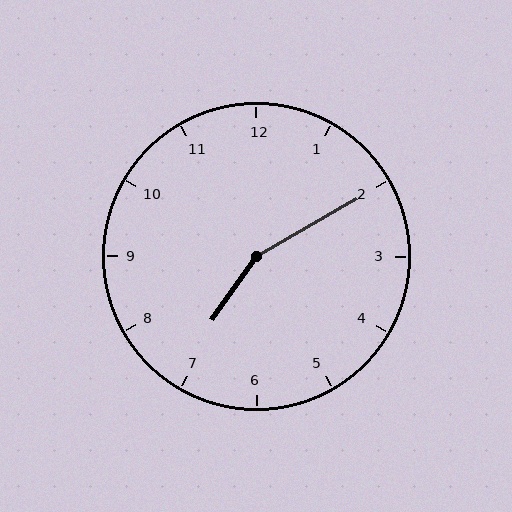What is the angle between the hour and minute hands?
Approximately 155 degrees.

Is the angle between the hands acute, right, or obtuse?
It is obtuse.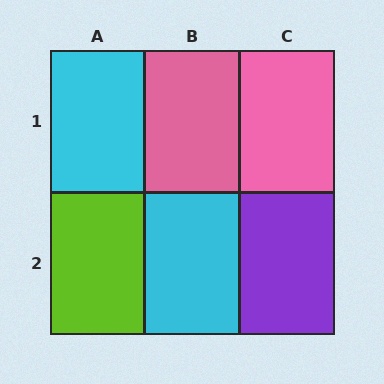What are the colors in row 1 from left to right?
Cyan, pink, pink.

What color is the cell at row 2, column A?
Lime.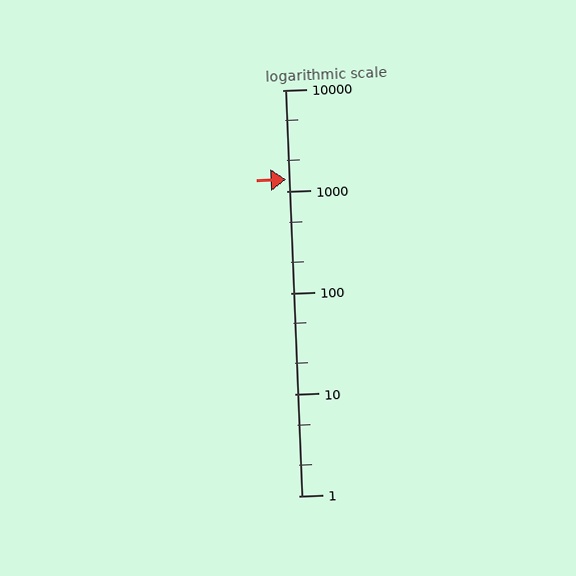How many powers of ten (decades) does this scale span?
The scale spans 4 decades, from 1 to 10000.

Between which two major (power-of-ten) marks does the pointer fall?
The pointer is between 1000 and 10000.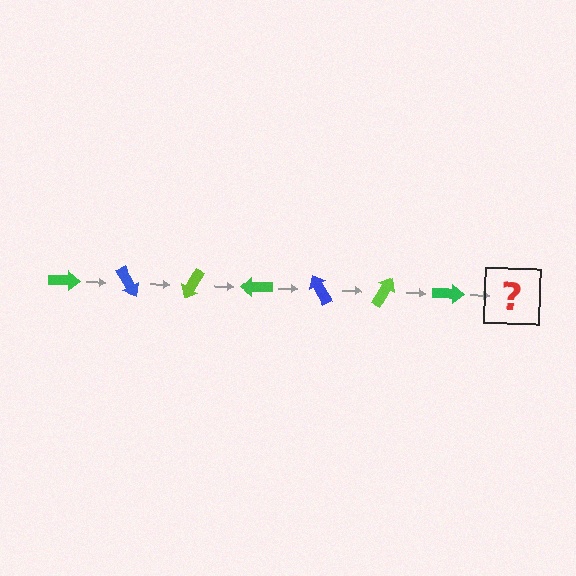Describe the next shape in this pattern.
It should be a blue arrow, rotated 420 degrees from the start.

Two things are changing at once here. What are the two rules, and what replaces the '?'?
The two rules are that it rotates 60 degrees each step and the color cycles through green, blue, and lime. The '?' should be a blue arrow, rotated 420 degrees from the start.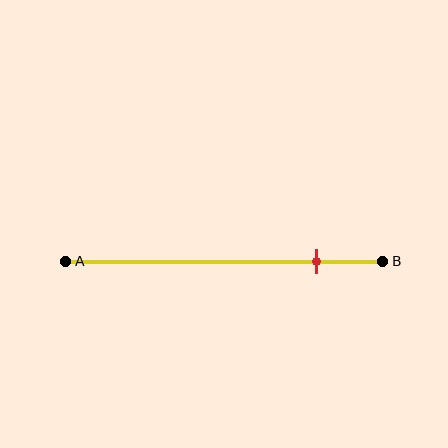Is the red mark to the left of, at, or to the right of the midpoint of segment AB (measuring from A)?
The red mark is to the right of the midpoint of segment AB.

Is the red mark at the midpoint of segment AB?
No, the mark is at about 80% from A, not at the 50% midpoint.